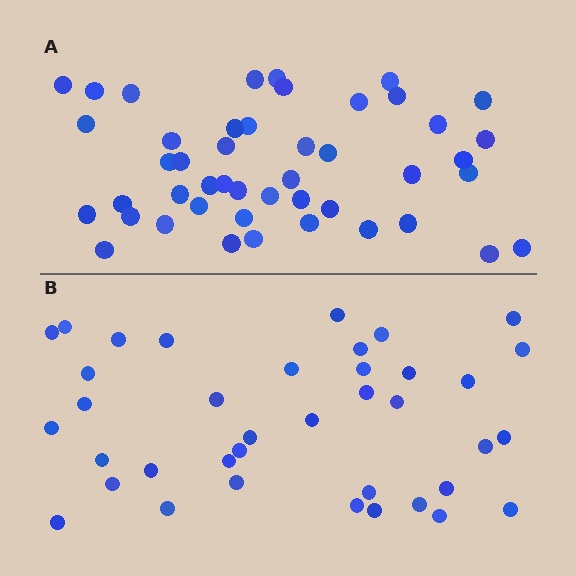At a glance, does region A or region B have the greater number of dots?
Region A (the top region) has more dots.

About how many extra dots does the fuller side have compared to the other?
Region A has roughly 8 or so more dots than region B.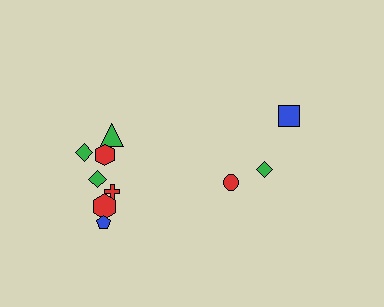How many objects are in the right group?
There are 3 objects.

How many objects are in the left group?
There are 7 objects.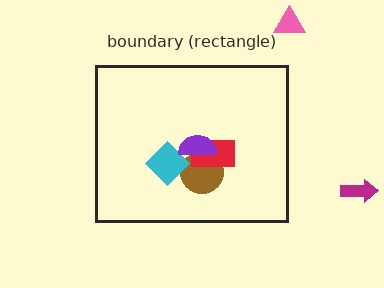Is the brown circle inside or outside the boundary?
Inside.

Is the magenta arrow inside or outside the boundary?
Outside.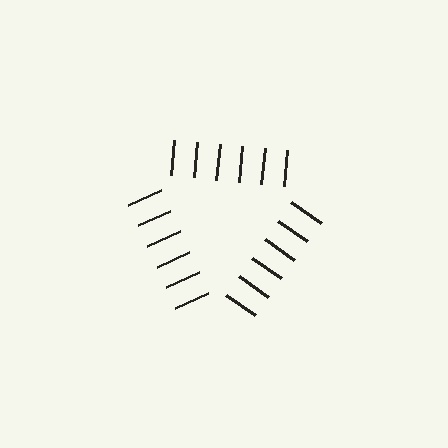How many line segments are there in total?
18 — 6 along each of the 3 edges.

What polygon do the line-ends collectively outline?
An illusory triangle — the line segments terminate on its edges but no continuous stroke is drawn.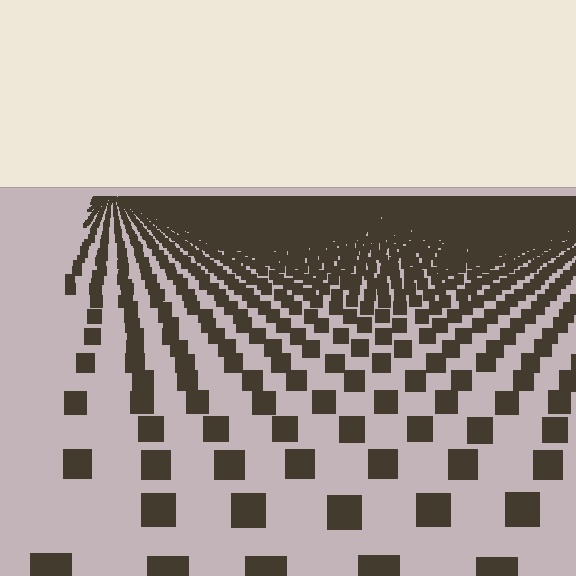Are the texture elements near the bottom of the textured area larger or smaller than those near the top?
Larger. Near the bottom, elements are closer to the viewer and appear at a bigger on-screen size.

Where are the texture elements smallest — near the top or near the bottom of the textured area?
Near the top.